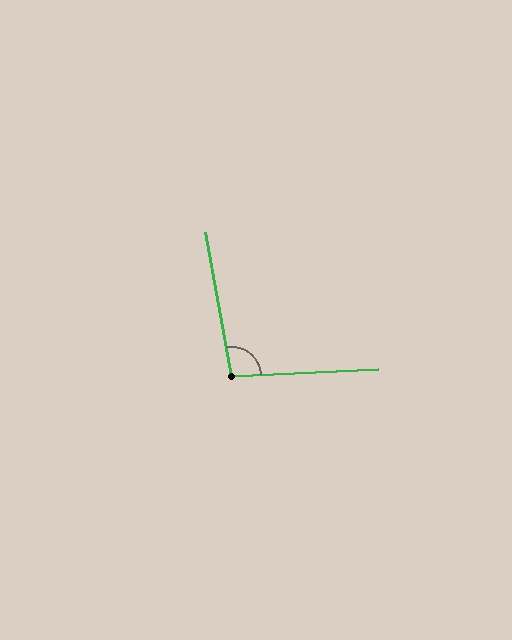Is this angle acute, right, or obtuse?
It is obtuse.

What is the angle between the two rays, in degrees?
Approximately 97 degrees.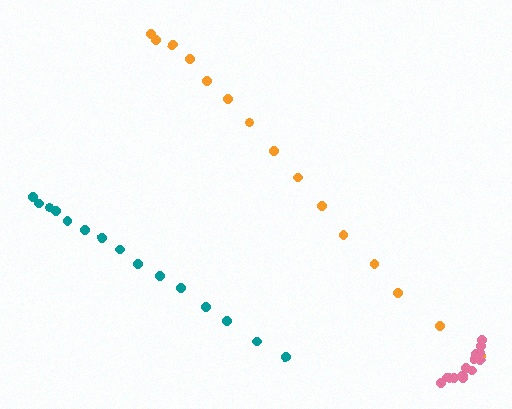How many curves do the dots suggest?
There are 3 distinct paths.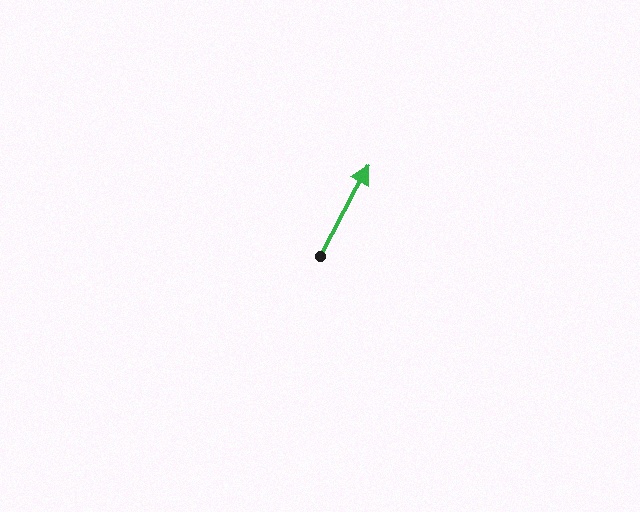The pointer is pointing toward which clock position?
Roughly 1 o'clock.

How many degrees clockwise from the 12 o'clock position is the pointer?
Approximately 28 degrees.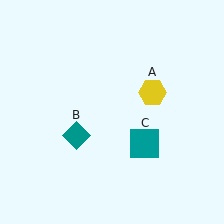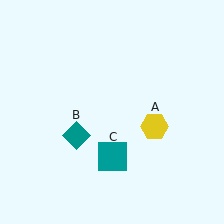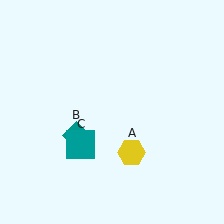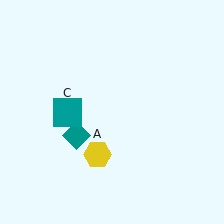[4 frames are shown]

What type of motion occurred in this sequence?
The yellow hexagon (object A), teal square (object C) rotated clockwise around the center of the scene.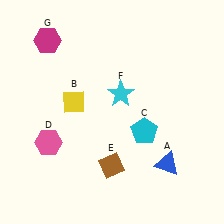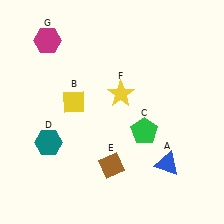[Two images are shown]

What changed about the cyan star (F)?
In Image 1, F is cyan. In Image 2, it changed to yellow.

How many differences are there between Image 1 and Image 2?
There are 3 differences between the two images.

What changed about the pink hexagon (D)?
In Image 1, D is pink. In Image 2, it changed to teal.